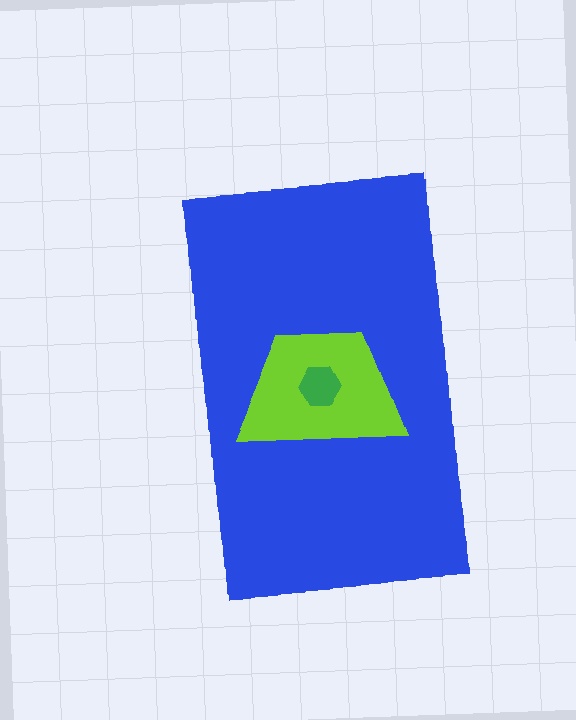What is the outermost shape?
The blue rectangle.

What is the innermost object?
The green hexagon.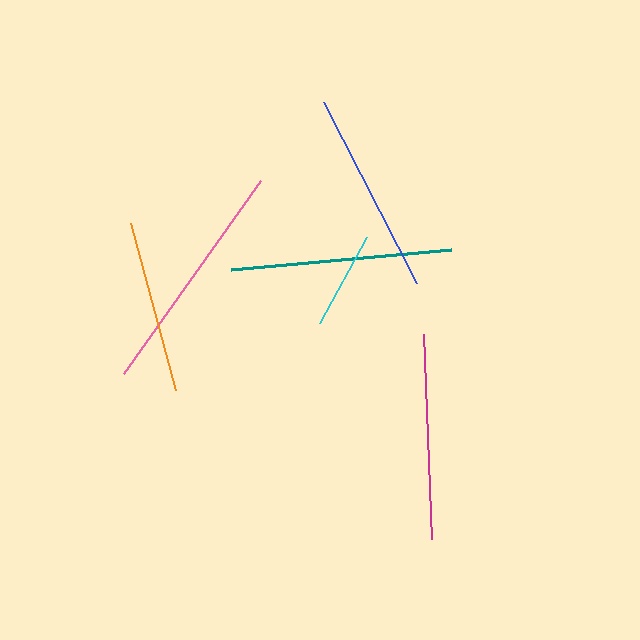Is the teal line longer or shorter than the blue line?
The teal line is longer than the blue line.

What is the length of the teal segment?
The teal segment is approximately 221 pixels long.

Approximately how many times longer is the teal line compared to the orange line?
The teal line is approximately 1.3 times the length of the orange line.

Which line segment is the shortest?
The cyan line is the shortest at approximately 99 pixels.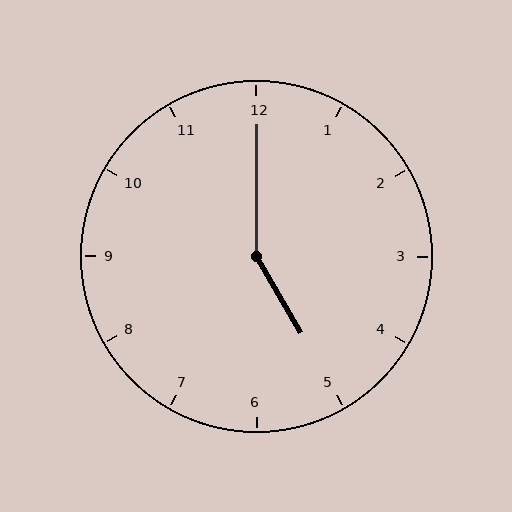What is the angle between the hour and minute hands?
Approximately 150 degrees.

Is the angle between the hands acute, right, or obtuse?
It is obtuse.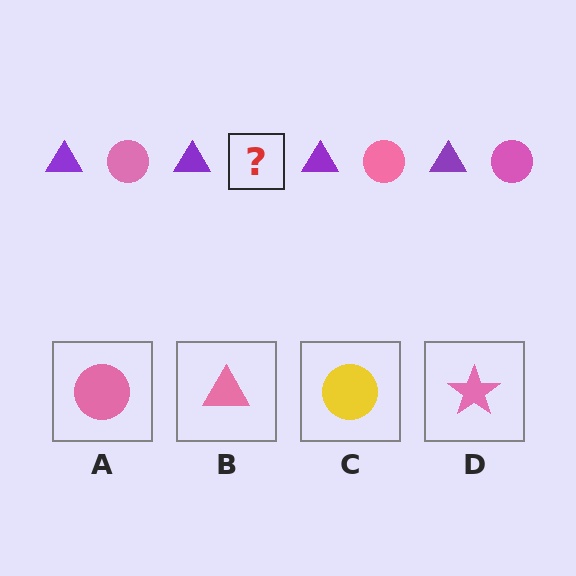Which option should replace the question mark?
Option A.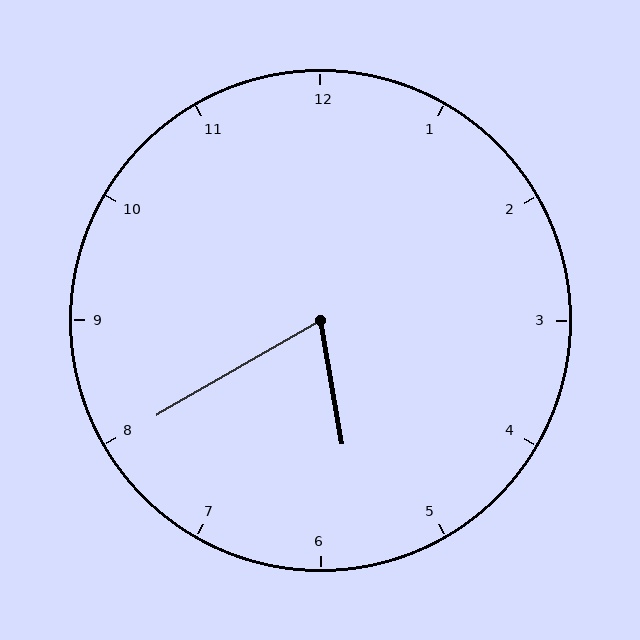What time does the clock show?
5:40.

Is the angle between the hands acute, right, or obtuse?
It is acute.